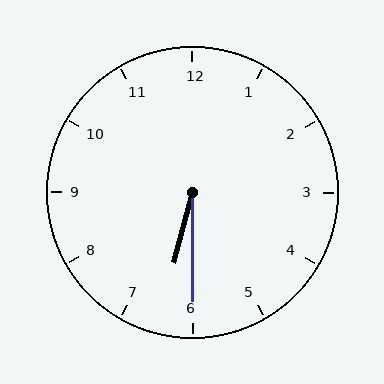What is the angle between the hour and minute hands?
Approximately 15 degrees.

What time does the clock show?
6:30.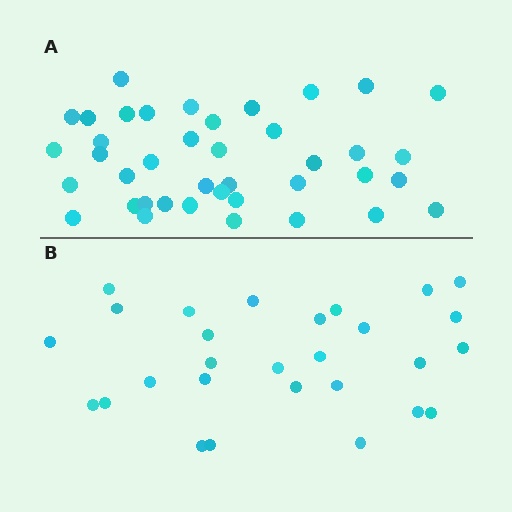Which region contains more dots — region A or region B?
Region A (the top region) has more dots.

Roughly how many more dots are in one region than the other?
Region A has roughly 12 or so more dots than region B.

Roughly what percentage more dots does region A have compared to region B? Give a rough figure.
About 45% more.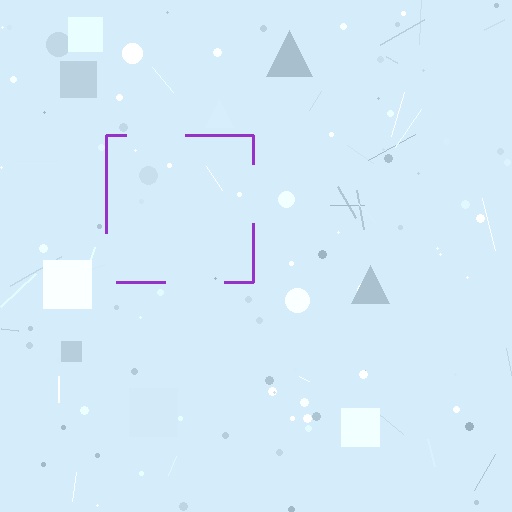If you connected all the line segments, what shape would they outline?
They would outline a square.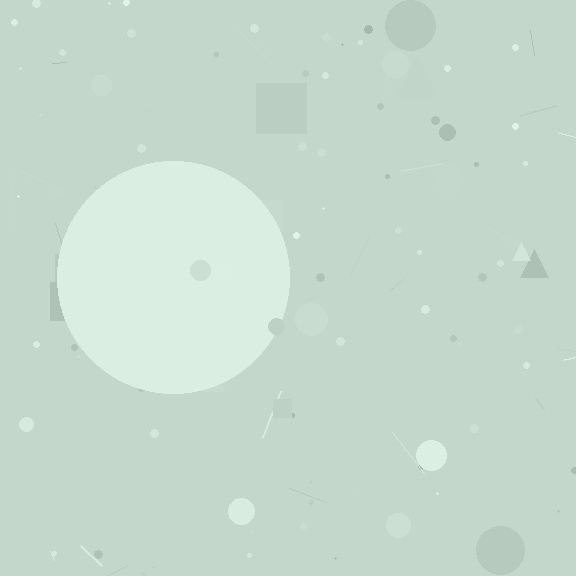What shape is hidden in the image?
A circle is hidden in the image.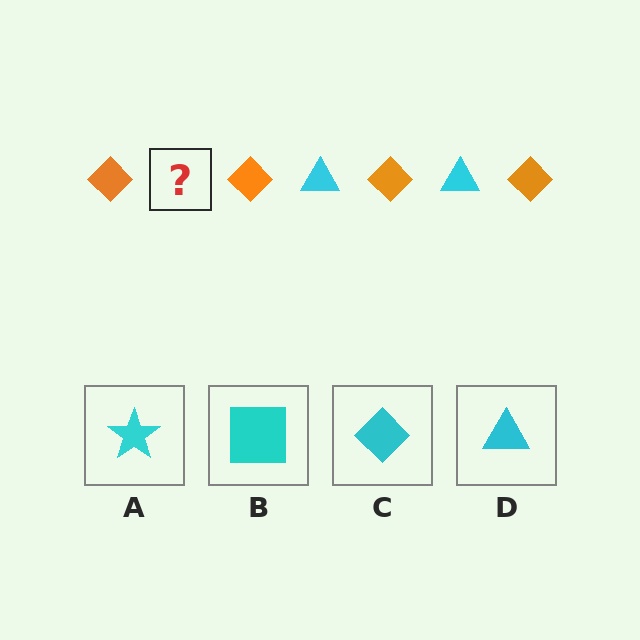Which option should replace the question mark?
Option D.